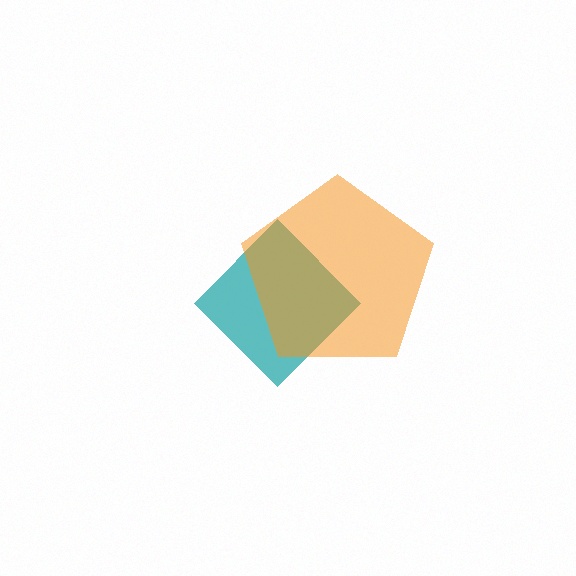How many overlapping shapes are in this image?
There are 2 overlapping shapes in the image.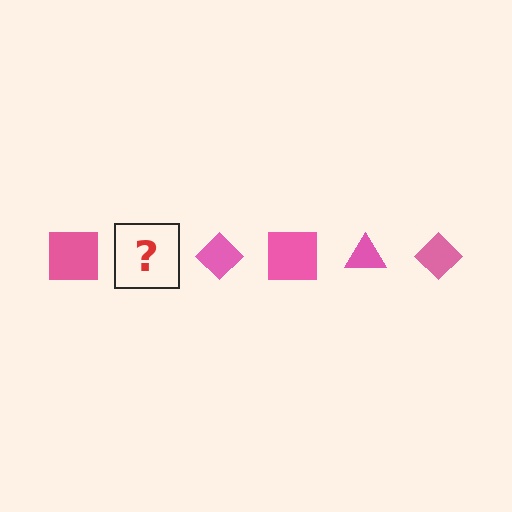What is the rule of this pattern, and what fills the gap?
The rule is that the pattern cycles through square, triangle, diamond shapes in pink. The gap should be filled with a pink triangle.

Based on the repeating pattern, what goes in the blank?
The blank should be a pink triangle.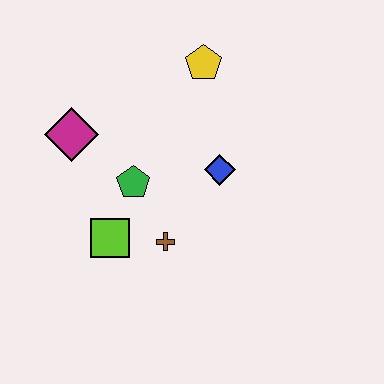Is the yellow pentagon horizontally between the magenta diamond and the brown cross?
No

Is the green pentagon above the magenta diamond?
No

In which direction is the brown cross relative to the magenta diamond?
The brown cross is below the magenta diamond.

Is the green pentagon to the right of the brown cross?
No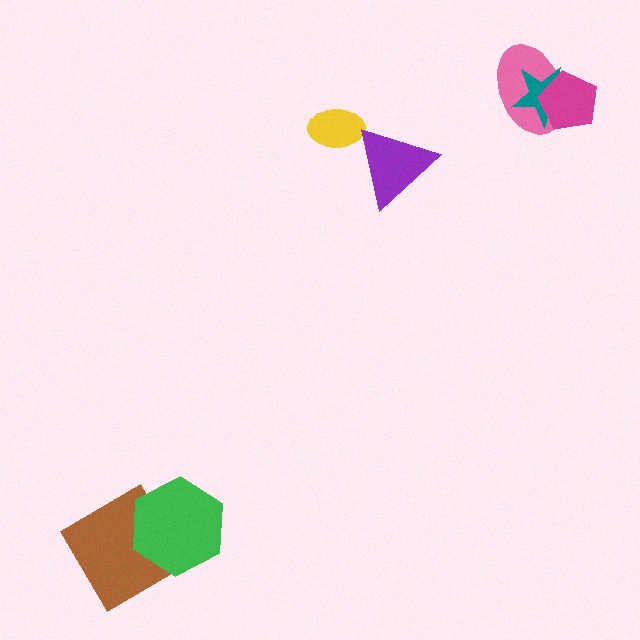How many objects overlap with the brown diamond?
1 object overlaps with the brown diamond.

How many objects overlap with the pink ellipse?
2 objects overlap with the pink ellipse.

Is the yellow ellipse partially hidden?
Yes, it is partially covered by another shape.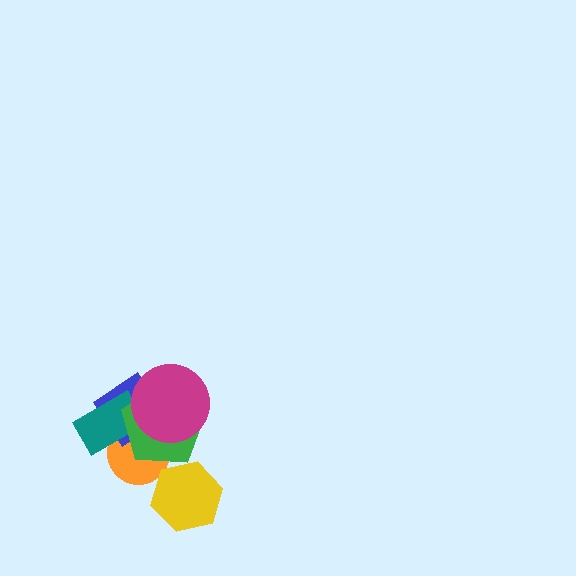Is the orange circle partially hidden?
Yes, it is partially covered by another shape.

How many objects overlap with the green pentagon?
4 objects overlap with the green pentagon.